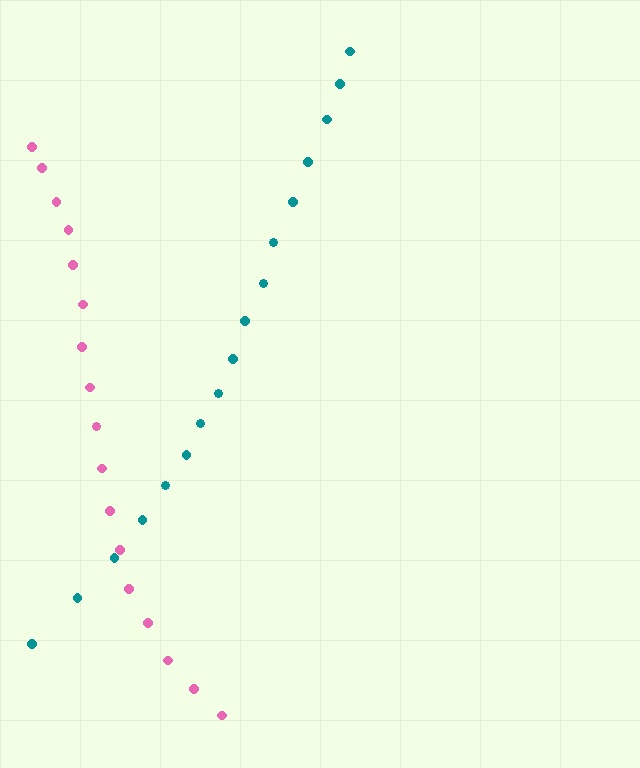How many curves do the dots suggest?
There are 2 distinct paths.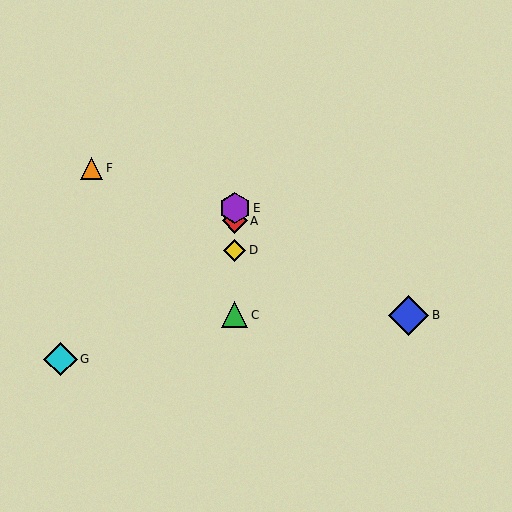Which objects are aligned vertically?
Objects A, C, D, E are aligned vertically.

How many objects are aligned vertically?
4 objects (A, C, D, E) are aligned vertically.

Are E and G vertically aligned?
No, E is at x≈235 and G is at x≈61.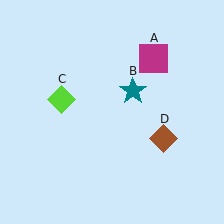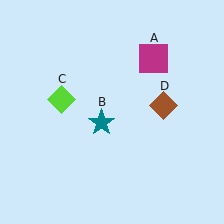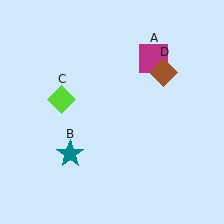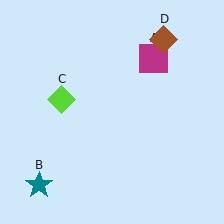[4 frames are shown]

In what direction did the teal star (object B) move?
The teal star (object B) moved down and to the left.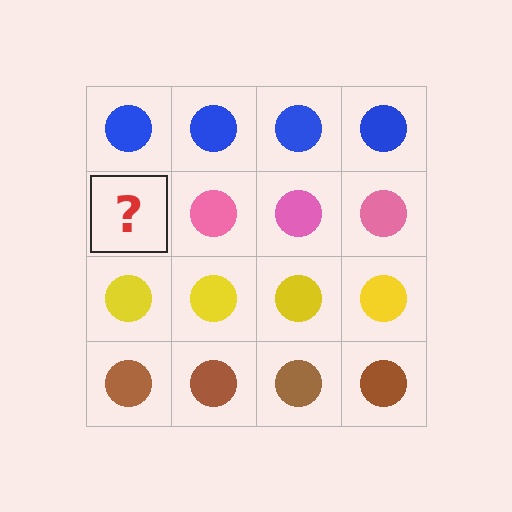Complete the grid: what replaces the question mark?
The question mark should be replaced with a pink circle.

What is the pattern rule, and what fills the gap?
The rule is that each row has a consistent color. The gap should be filled with a pink circle.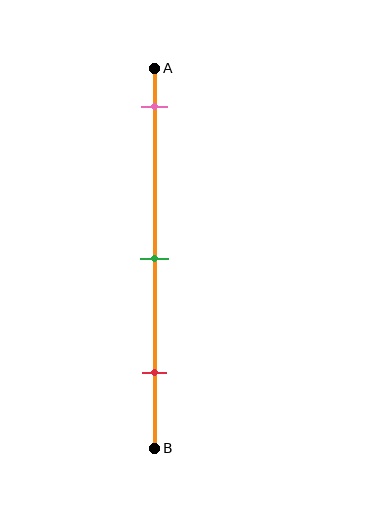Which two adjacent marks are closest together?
The green and red marks are the closest adjacent pair.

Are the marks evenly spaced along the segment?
Yes, the marks are approximately evenly spaced.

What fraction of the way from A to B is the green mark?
The green mark is approximately 50% (0.5) of the way from A to B.